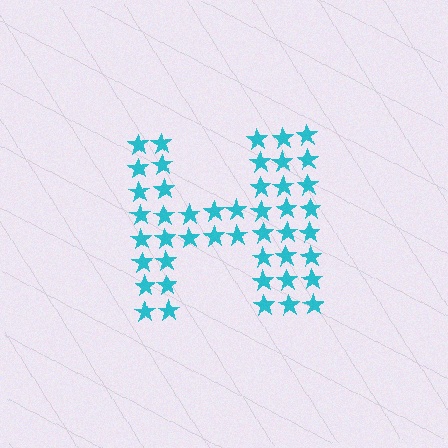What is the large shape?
The large shape is the letter H.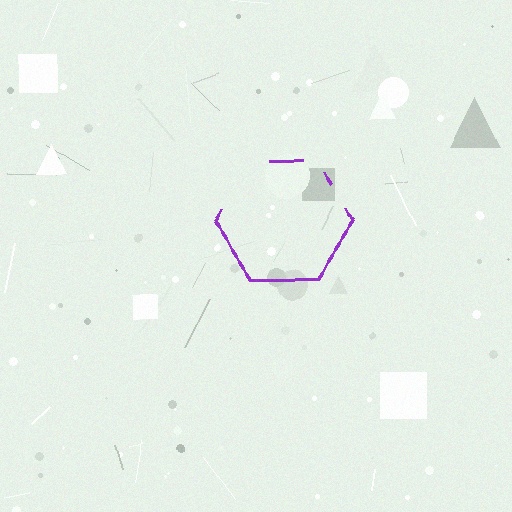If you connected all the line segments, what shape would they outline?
They would outline a hexagon.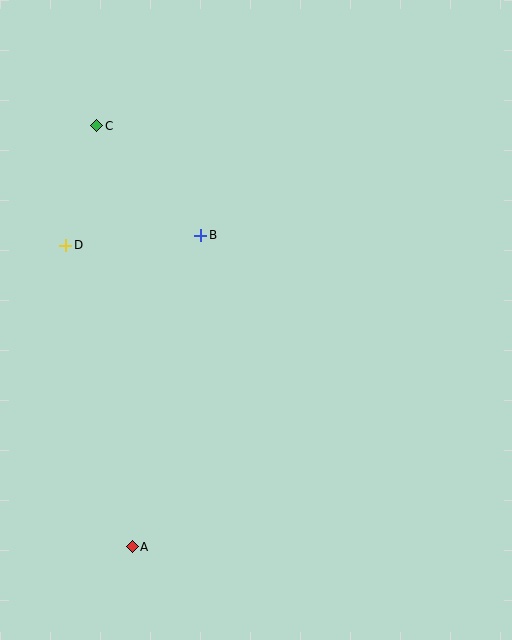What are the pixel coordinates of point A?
Point A is at (132, 547).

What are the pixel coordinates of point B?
Point B is at (201, 235).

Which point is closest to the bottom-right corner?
Point A is closest to the bottom-right corner.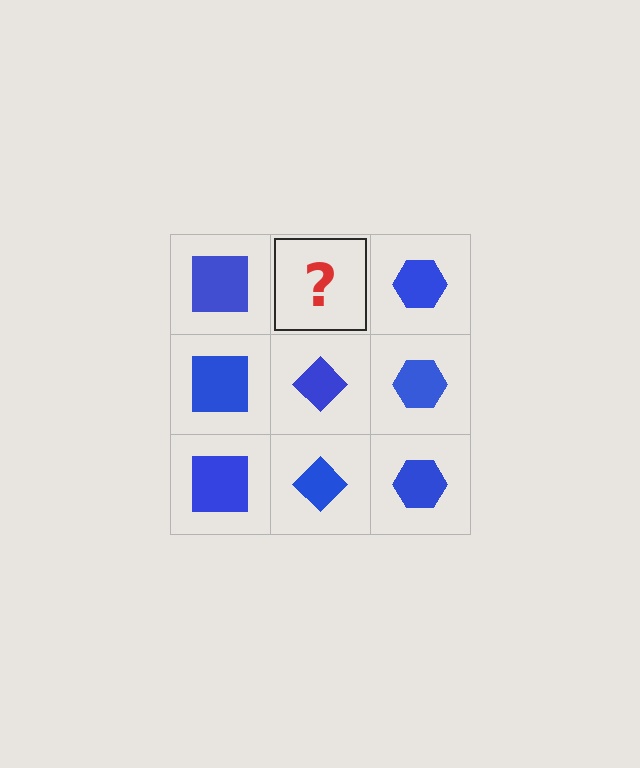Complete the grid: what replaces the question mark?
The question mark should be replaced with a blue diamond.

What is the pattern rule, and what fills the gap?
The rule is that each column has a consistent shape. The gap should be filled with a blue diamond.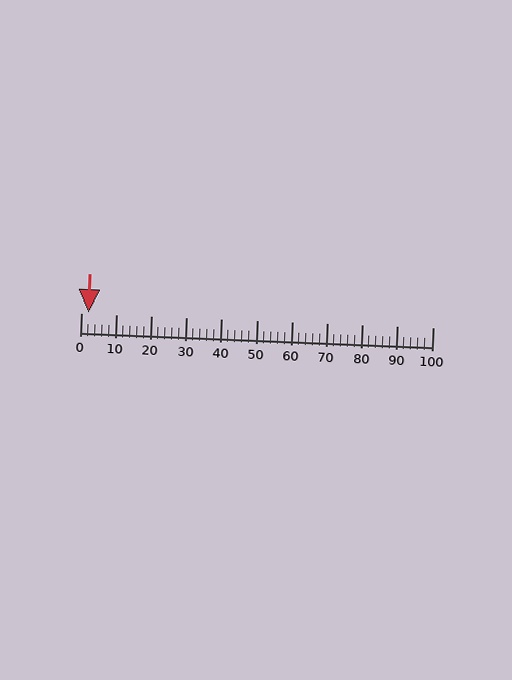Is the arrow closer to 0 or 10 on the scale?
The arrow is closer to 0.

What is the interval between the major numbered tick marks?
The major tick marks are spaced 10 units apart.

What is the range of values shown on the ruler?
The ruler shows values from 0 to 100.